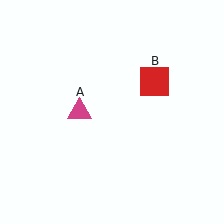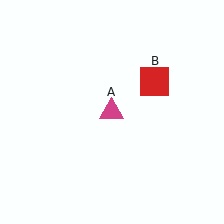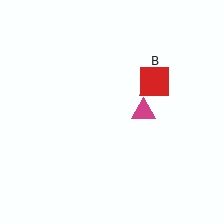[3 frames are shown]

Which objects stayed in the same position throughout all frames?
Red square (object B) remained stationary.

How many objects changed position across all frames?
1 object changed position: magenta triangle (object A).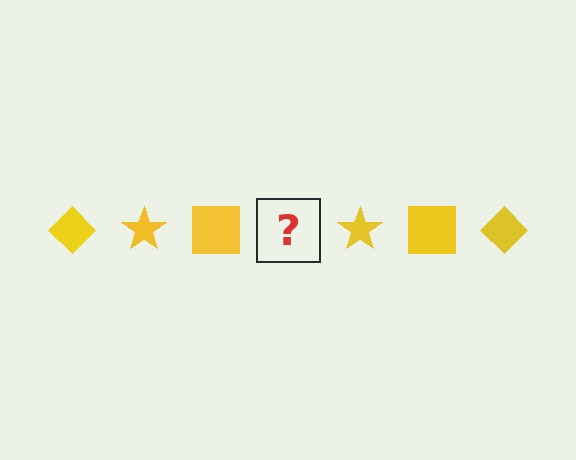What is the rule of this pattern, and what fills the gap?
The rule is that the pattern cycles through diamond, star, square shapes in yellow. The gap should be filled with a yellow diamond.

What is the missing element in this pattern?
The missing element is a yellow diamond.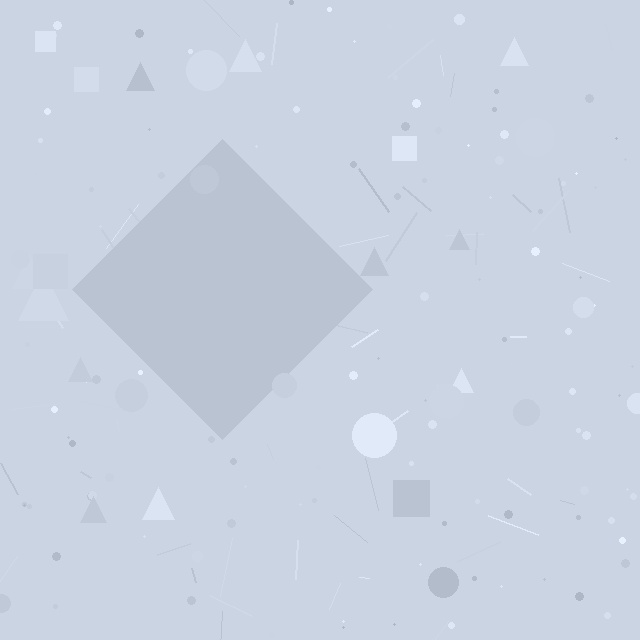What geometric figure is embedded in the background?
A diamond is embedded in the background.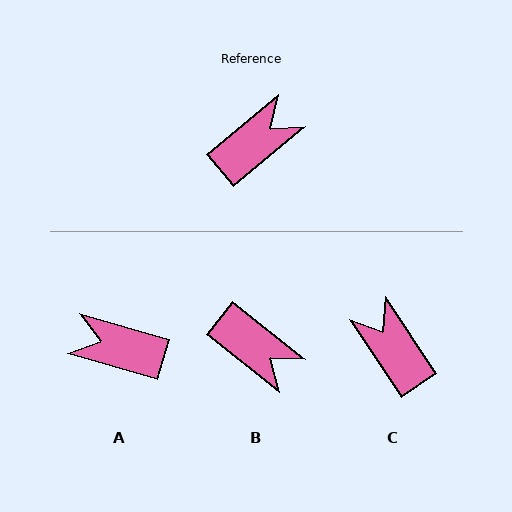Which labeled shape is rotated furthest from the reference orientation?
A, about 123 degrees away.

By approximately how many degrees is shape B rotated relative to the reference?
Approximately 79 degrees clockwise.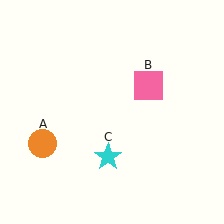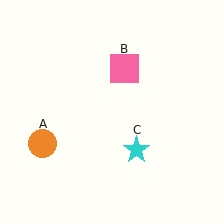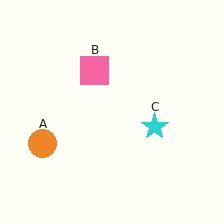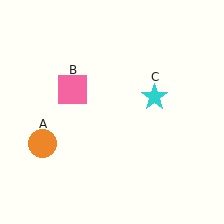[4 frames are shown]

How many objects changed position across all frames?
2 objects changed position: pink square (object B), cyan star (object C).